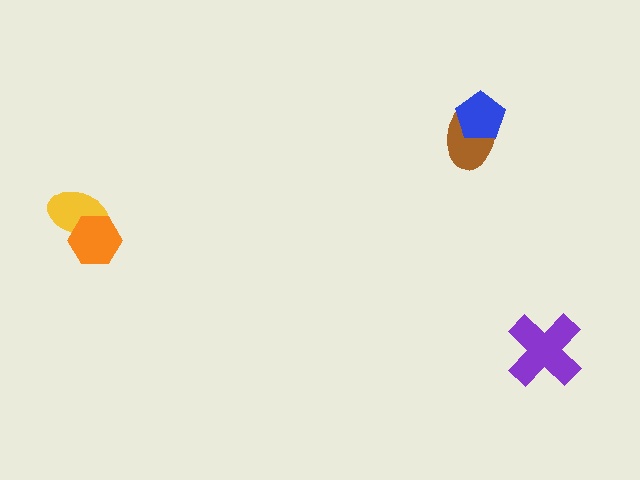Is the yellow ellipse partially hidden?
Yes, it is partially covered by another shape.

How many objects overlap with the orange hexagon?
1 object overlaps with the orange hexagon.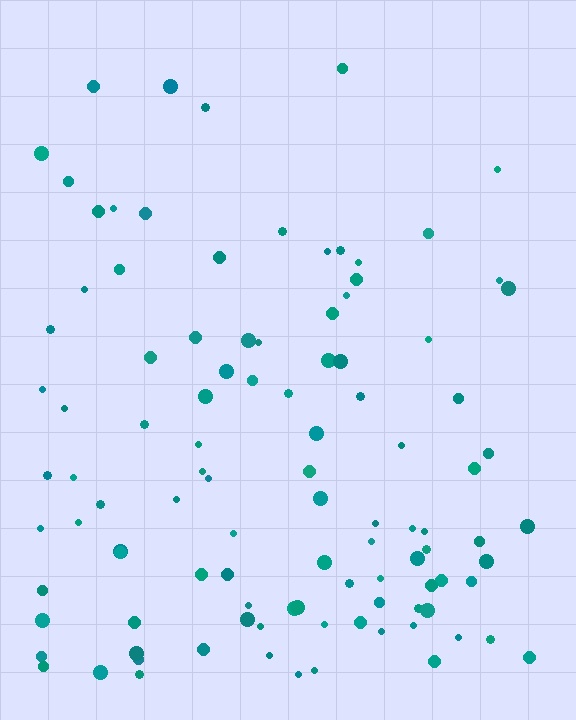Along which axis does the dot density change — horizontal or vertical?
Vertical.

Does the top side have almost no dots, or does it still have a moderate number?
Still a moderate number, just noticeably fewer than the bottom.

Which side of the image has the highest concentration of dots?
The bottom.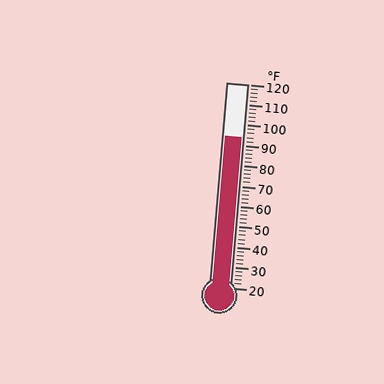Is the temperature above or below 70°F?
The temperature is above 70°F.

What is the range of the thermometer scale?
The thermometer scale ranges from 20°F to 120°F.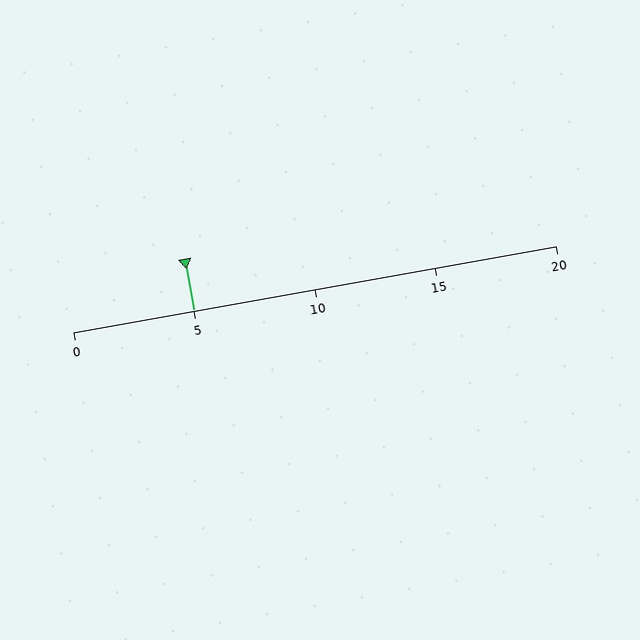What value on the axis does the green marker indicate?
The marker indicates approximately 5.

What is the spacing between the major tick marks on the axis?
The major ticks are spaced 5 apart.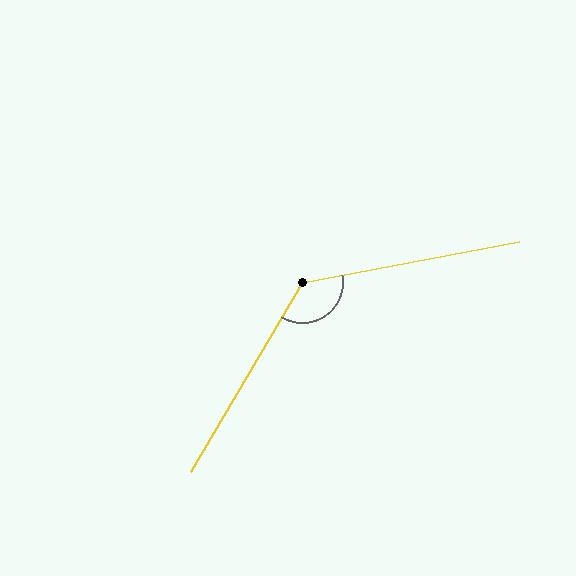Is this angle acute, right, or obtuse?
It is obtuse.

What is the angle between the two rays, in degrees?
Approximately 131 degrees.